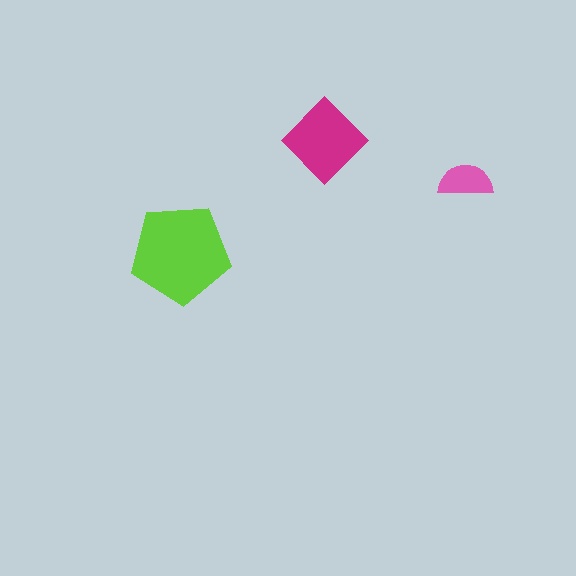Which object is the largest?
The lime pentagon.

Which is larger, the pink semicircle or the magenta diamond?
The magenta diamond.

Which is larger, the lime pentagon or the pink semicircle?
The lime pentagon.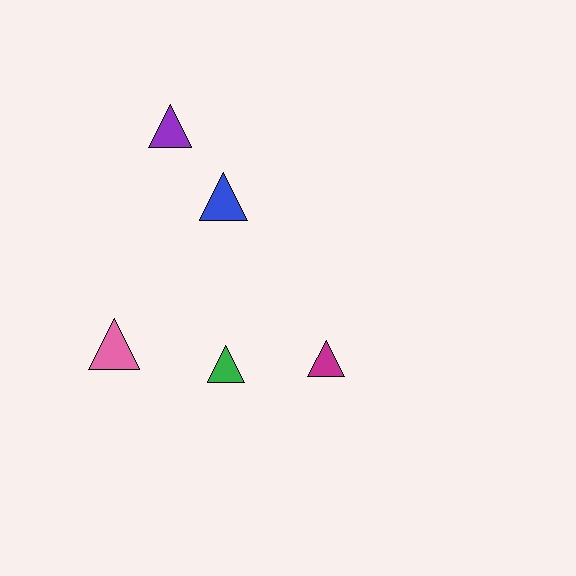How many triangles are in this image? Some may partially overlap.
There are 5 triangles.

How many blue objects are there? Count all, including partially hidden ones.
There is 1 blue object.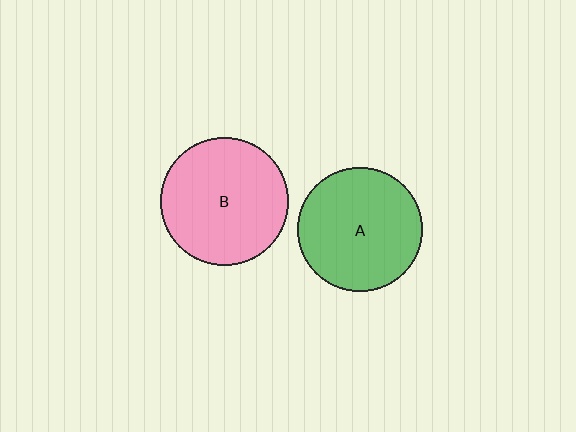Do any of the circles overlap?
No, none of the circles overlap.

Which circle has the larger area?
Circle B (pink).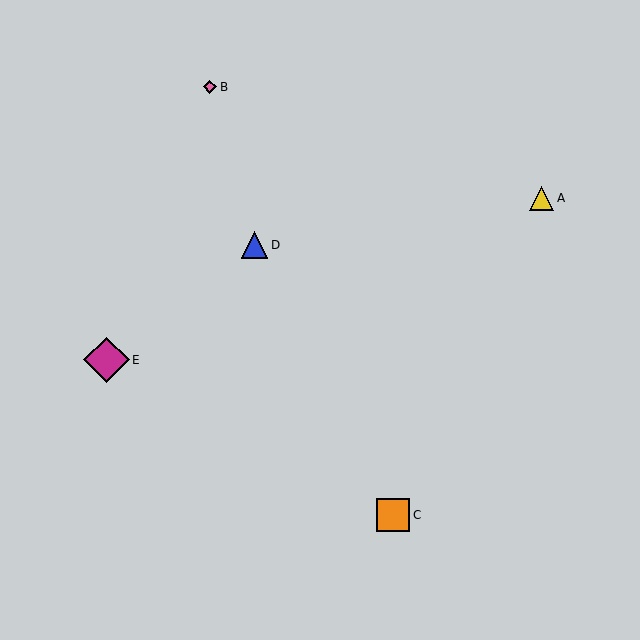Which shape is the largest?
The magenta diamond (labeled E) is the largest.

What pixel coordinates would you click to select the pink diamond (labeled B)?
Click at (210, 87) to select the pink diamond B.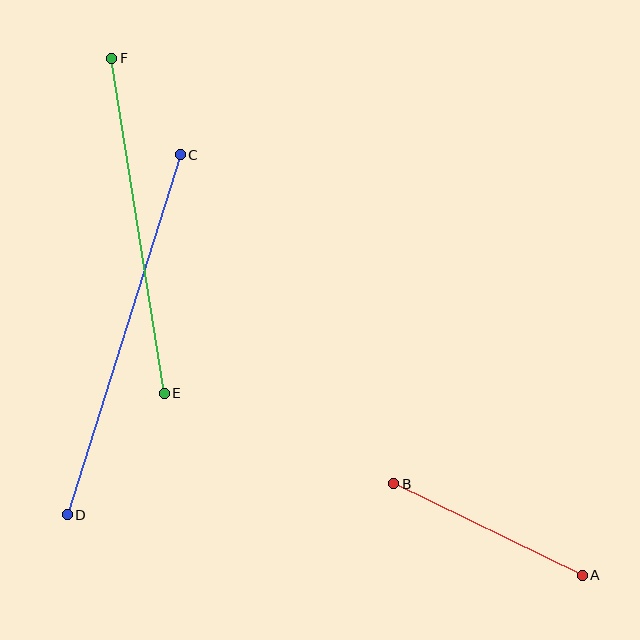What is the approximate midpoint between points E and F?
The midpoint is at approximately (138, 226) pixels.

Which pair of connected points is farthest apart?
Points C and D are farthest apart.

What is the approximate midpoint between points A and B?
The midpoint is at approximately (488, 530) pixels.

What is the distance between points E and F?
The distance is approximately 339 pixels.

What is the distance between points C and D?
The distance is approximately 377 pixels.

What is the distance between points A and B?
The distance is approximately 209 pixels.